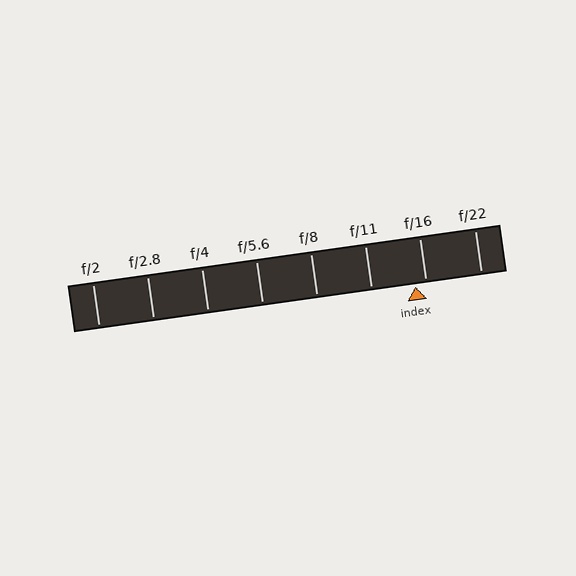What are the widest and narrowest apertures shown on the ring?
The widest aperture shown is f/2 and the narrowest is f/22.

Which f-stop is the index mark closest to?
The index mark is closest to f/16.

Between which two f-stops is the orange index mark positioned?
The index mark is between f/11 and f/16.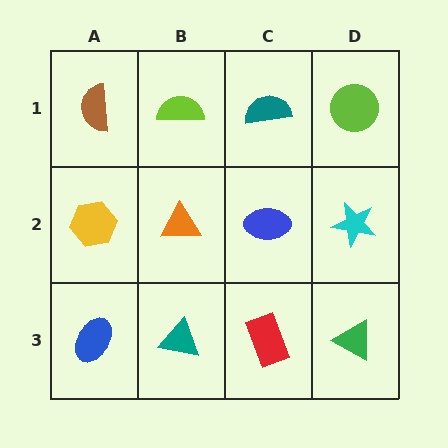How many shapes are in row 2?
4 shapes.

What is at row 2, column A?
A yellow hexagon.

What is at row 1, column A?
A brown semicircle.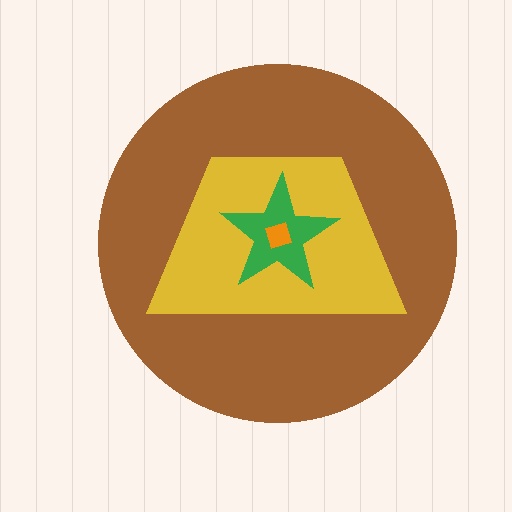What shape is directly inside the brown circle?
The yellow trapezoid.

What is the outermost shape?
The brown circle.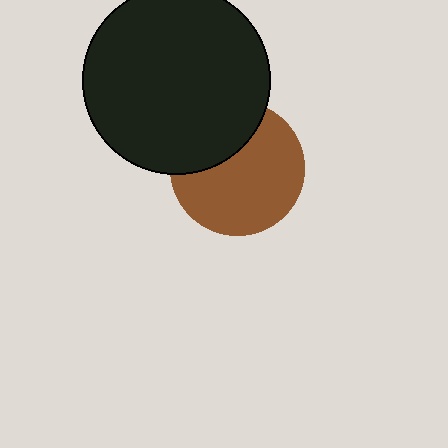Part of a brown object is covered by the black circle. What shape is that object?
It is a circle.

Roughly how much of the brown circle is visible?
Most of it is visible (roughly 68%).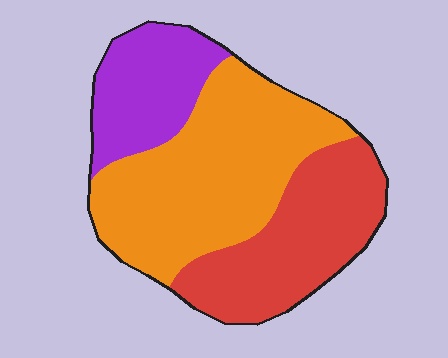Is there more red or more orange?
Orange.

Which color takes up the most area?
Orange, at roughly 45%.